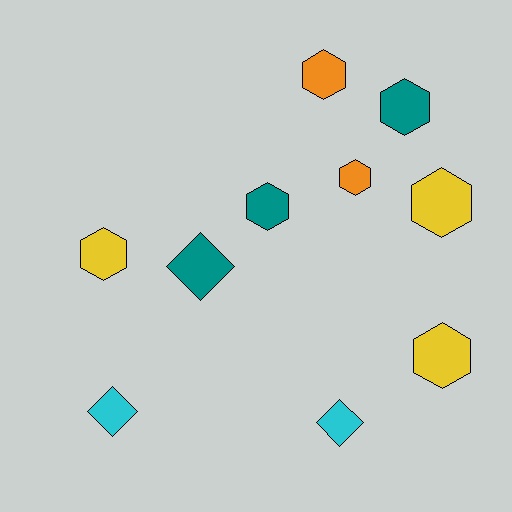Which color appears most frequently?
Teal, with 3 objects.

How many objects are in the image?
There are 10 objects.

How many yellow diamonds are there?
There are no yellow diamonds.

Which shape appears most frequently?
Hexagon, with 7 objects.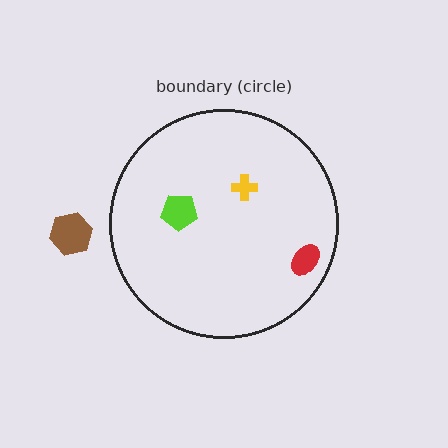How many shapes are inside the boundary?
3 inside, 1 outside.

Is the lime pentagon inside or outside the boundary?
Inside.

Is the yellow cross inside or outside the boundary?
Inside.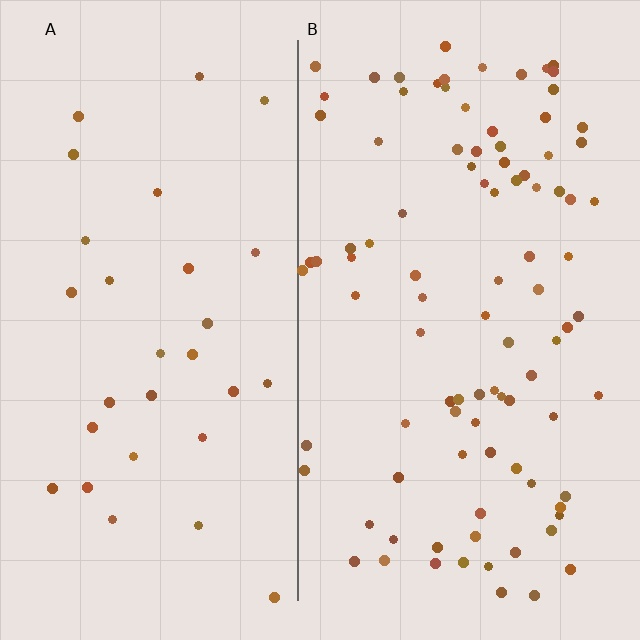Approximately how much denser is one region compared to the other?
Approximately 3.1× — region B over region A.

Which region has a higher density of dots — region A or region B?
B (the right).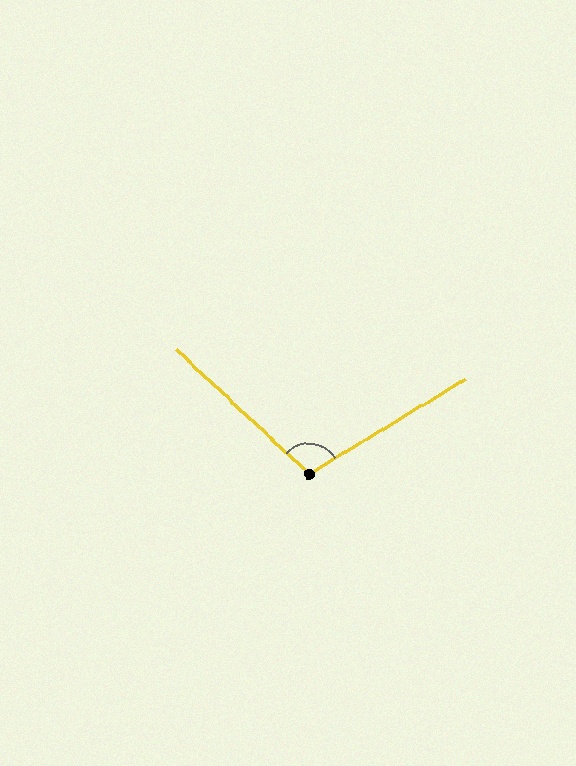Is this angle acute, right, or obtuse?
It is obtuse.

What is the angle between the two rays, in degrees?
Approximately 106 degrees.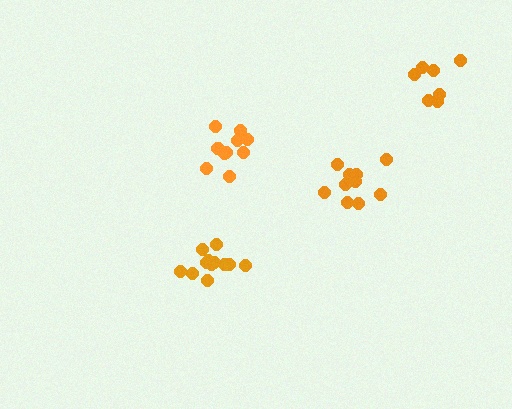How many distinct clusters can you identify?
There are 4 distinct clusters.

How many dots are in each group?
Group 1: 11 dots, Group 2: 11 dots, Group 3: 12 dots, Group 4: 7 dots (41 total).